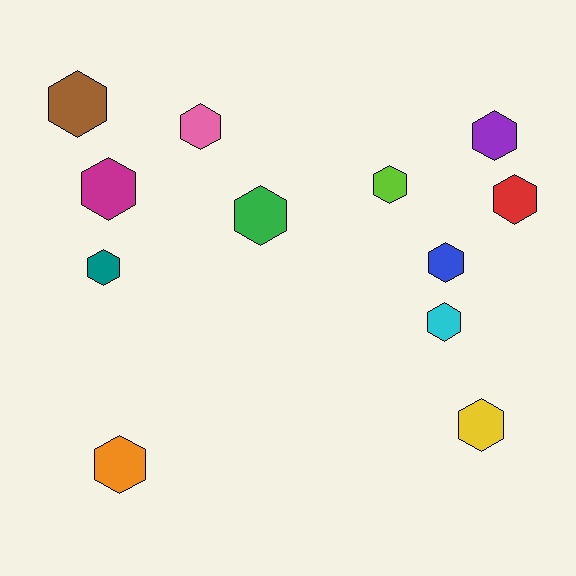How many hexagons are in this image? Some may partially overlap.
There are 12 hexagons.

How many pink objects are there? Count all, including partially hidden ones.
There is 1 pink object.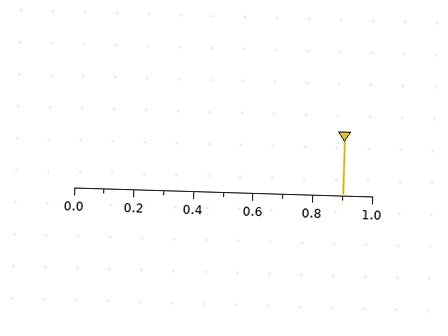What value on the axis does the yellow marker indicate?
The marker indicates approximately 0.9.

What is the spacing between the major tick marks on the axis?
The major ticks are spaced 0.2 apart.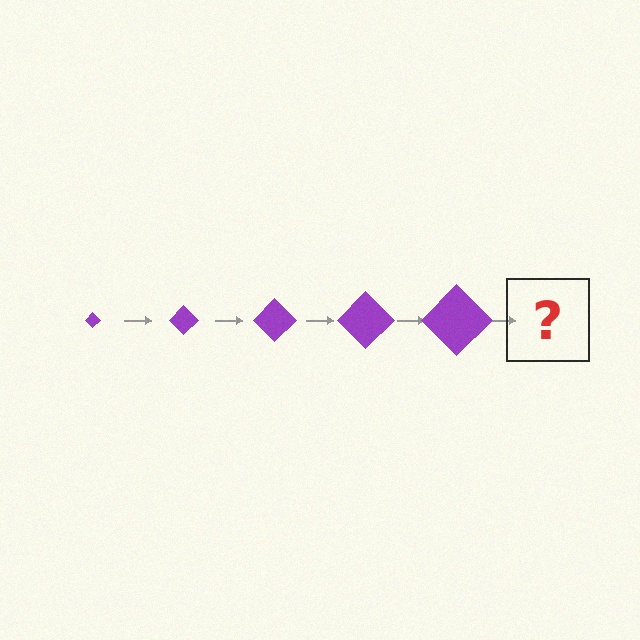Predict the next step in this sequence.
The next step is a purple diamond, larger than the previous one.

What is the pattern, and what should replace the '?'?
The pattern is that the diamond gets progressively larger each step. The '?' should be a purple diamond, larger than the previous one.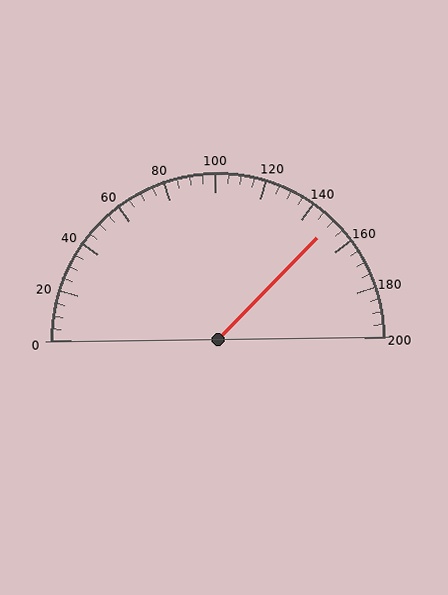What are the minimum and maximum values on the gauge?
The gauge ranges from 0 to 200.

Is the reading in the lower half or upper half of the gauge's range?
The reading is in the upper half of the range (0 to 200).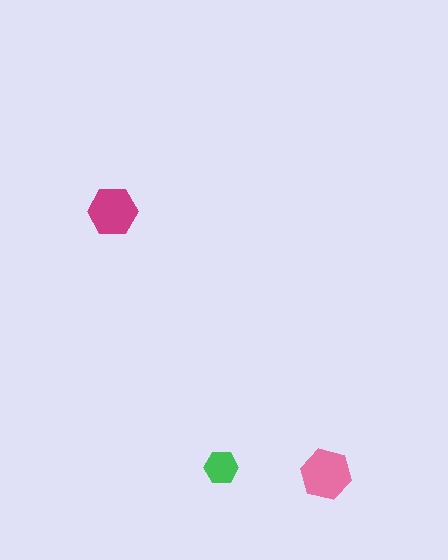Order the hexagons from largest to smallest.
the pink one, the magenta one, the green one.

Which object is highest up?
The magenta hexagon is topmost.